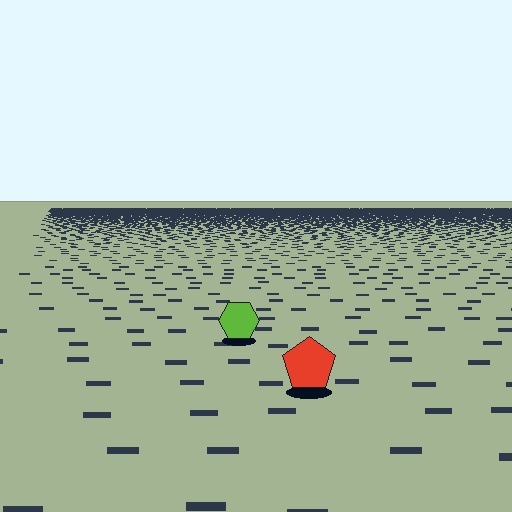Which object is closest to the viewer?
The red pentagon is closest. The texture marks near it are larger and more spread out.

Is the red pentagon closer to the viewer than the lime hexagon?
Yes. The red pentagon is closer — you can tell from the texture gradient: the ground texture is coarser near it.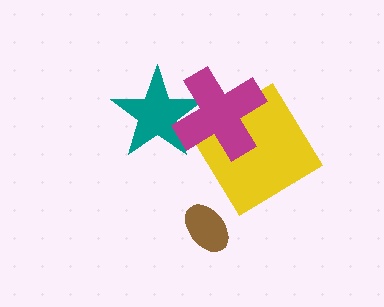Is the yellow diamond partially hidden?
Yes, it is partially covered by another shape.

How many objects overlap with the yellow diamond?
1 object overlaps with the yellow diamond.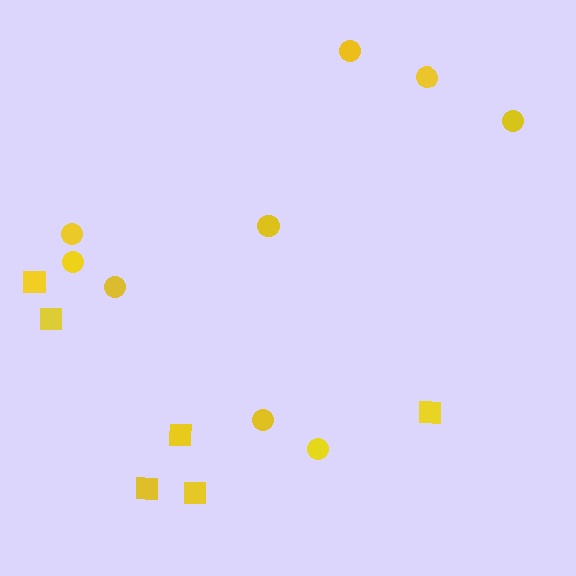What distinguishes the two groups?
There are 2 groups: one group of circles (9) and one group of squares (6).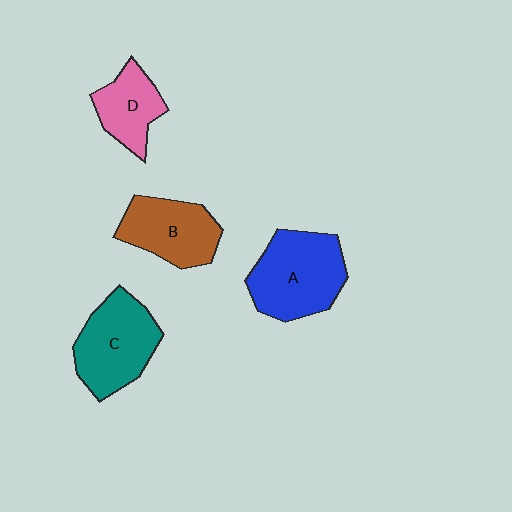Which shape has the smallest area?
Shape D (pink).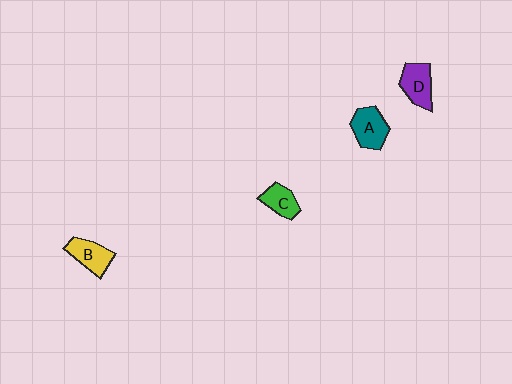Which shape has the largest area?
Shape A (teal).